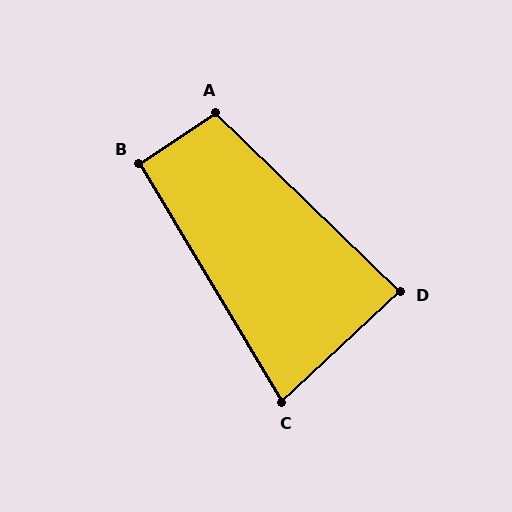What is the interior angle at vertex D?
Approximately 87 degrees (approximately right).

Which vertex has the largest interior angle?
A, at approximately 102 degrees.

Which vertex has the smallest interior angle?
C, at approximately 78 degrees.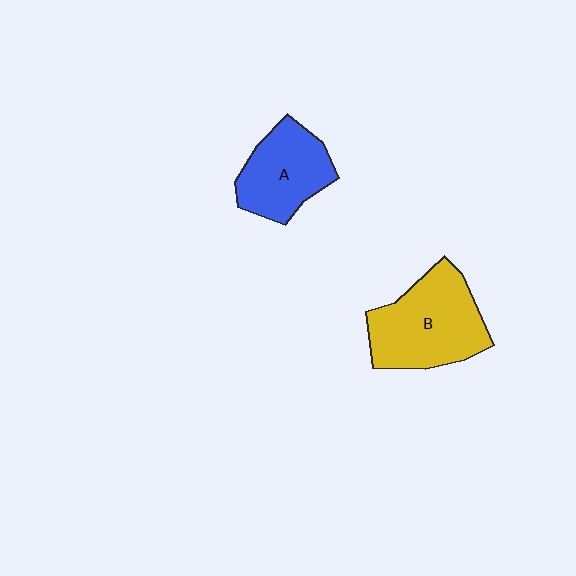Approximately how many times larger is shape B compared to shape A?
Approximately 1.3 times.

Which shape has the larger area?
Shape B (yellow).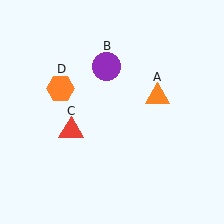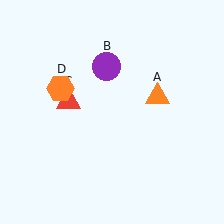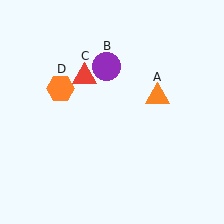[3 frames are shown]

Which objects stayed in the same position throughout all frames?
Orange triangle (object A) and purple circle (object B) and orange hexagon (object D) remained stationary.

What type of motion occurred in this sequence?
The red triangle (object C) rotated clockwise around the center of the scene.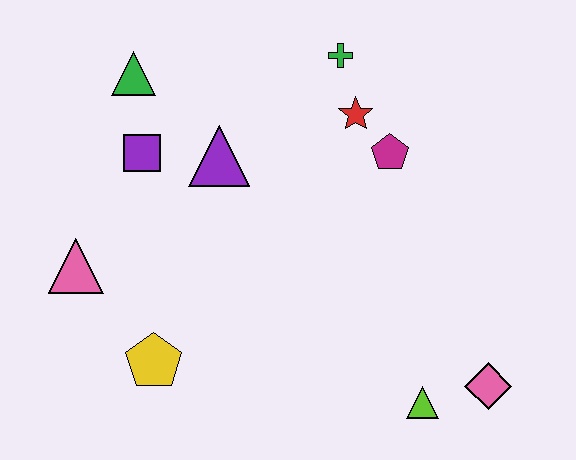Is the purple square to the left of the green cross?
Yes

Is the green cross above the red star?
Yes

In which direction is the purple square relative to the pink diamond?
The purple square is to the left of the pink diamond.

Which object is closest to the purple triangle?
The purple square is closest to the purple triangle.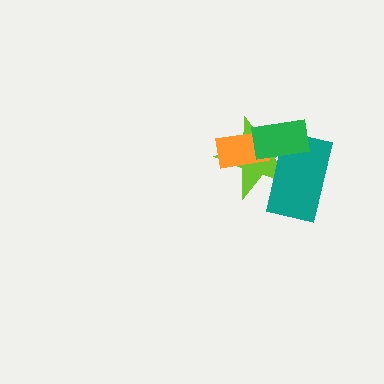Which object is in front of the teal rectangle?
The green rectangle is in front of the teal rectangle.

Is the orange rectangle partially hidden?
Yes, it is partially covered by another shape.